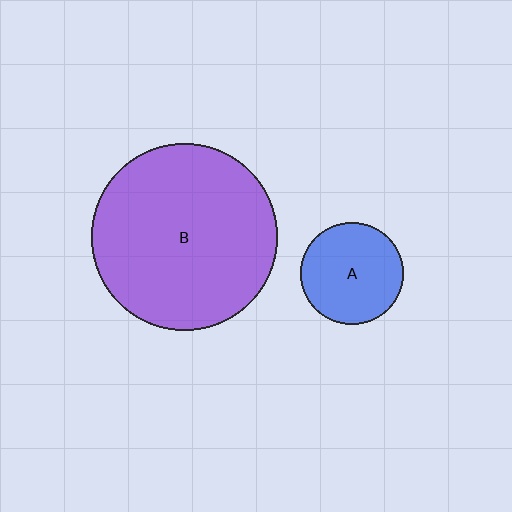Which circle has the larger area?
Circle B (purple).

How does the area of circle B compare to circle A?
Approximately 3.3 times.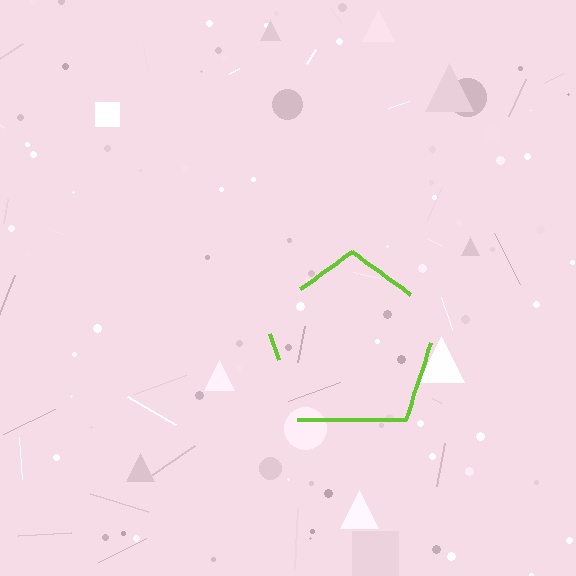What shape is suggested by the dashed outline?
The dashed outline suggests a pentagon.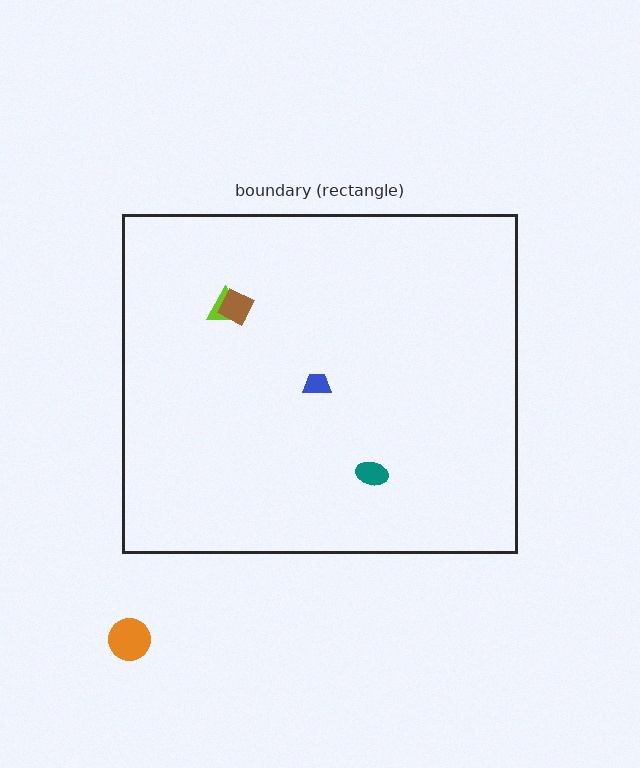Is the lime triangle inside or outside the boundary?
Inside.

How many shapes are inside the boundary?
4 inside, 1 outside.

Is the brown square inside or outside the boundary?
Inside.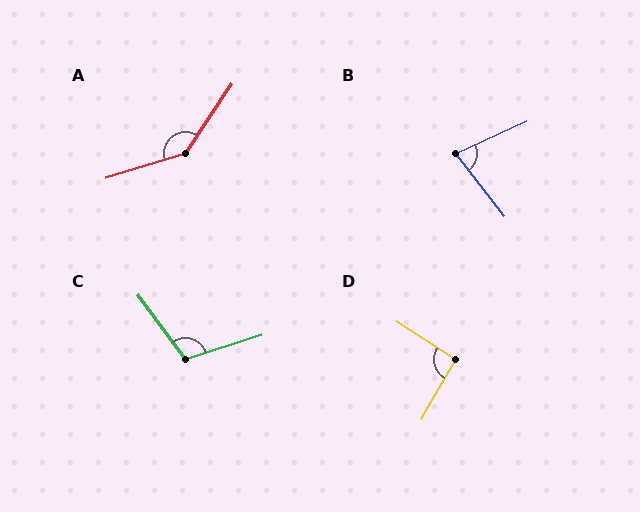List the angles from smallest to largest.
B (77°), D (93°), C (108°), A (141°).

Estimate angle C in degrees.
Approximately 108 degrees.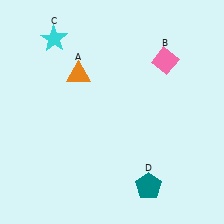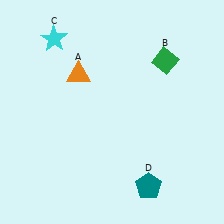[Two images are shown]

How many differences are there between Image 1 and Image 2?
There is 1 difference between the two images.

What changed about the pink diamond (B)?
In Image 1, B is pink. In Image 2, it changed to green.